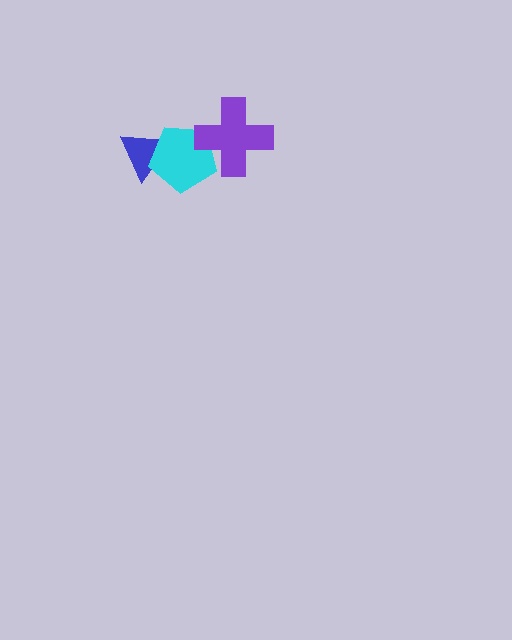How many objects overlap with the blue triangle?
1 object overlaps with the blue triangle.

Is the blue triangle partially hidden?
Yes, it is partially covered by another shape.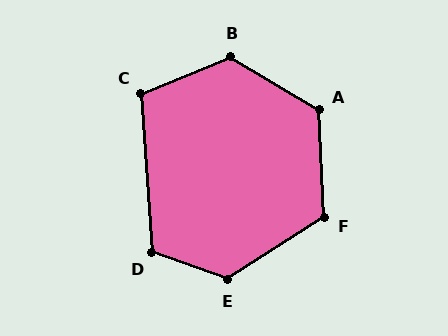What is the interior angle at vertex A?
Approximately 124 degrees (obtuse).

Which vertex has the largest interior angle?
E, at approximately 128 degrees.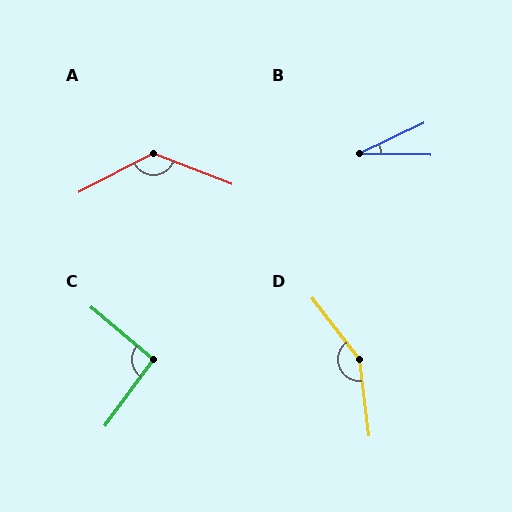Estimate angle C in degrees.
Approximately 94 degrees.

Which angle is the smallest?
B, at approximately 27 degrees.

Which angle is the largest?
D, at approximately 149 degrees.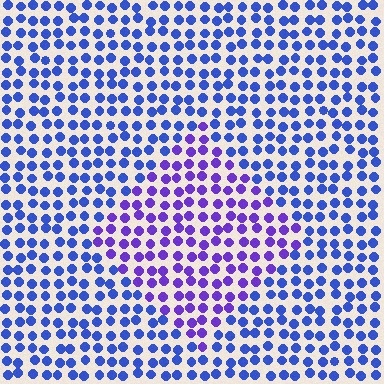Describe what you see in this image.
The image is filled with small blue elements in a uniform arrangement. A diamond-shaped region is visible where the elements are tinted to a slightly different hue, forming a subtle color boundary.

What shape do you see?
I see a diamond.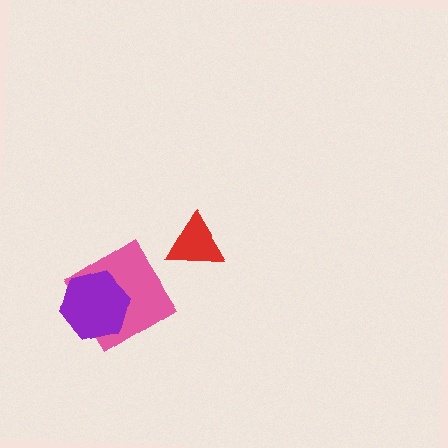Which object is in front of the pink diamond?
The purple hexagon is in front of the pink diamond.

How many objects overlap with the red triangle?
0 objects overlap with the red triangle.